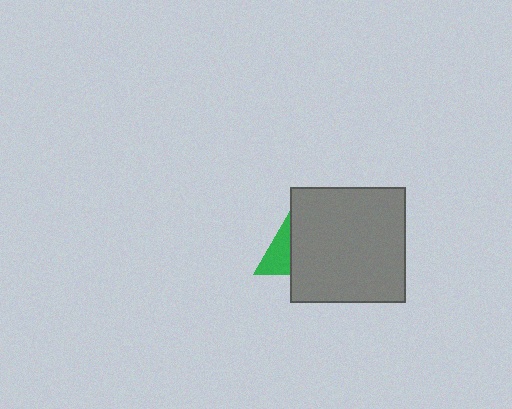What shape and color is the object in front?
The object in front is a gray square.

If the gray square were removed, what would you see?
You would see the complete green triangle.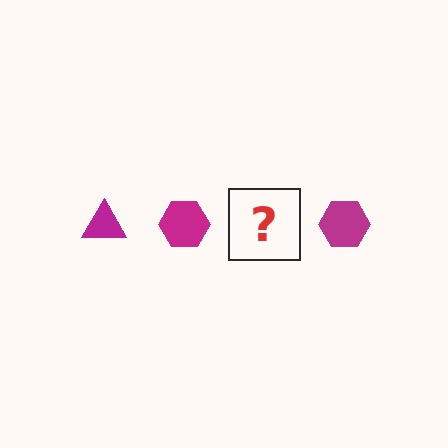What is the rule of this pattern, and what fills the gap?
The rule is that the pattern cycles through triangle, hexagon shapes in magenta. The gap should be filled with a magenta triangle.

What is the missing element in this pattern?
The missing element is a magenta triangle.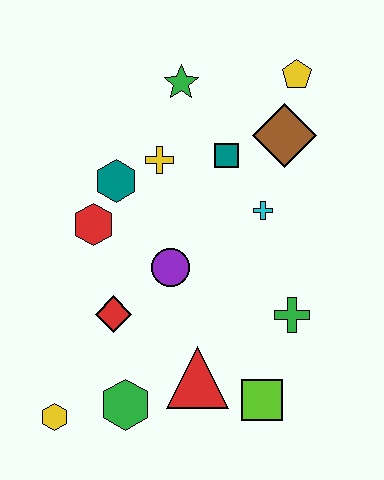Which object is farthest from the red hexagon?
The yellow pentagon is farthest from the red hexagon.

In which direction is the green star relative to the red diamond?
The green star is above the red diamond.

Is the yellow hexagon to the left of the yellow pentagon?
Yes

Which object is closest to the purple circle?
The red diamond is closest to the purple circle.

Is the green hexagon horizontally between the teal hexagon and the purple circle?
Yes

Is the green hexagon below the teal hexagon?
Yes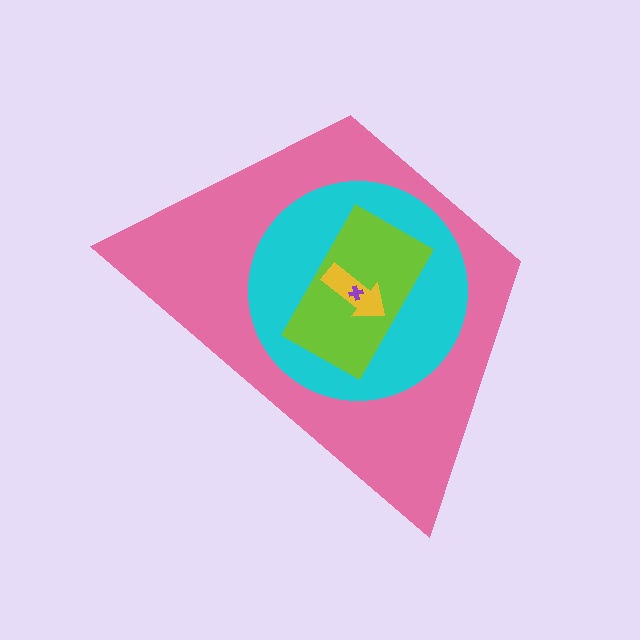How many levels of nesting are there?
5.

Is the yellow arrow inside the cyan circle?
Yes.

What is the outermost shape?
The pink trapezoid.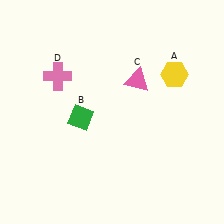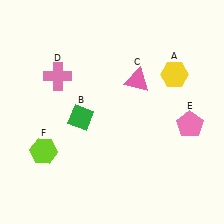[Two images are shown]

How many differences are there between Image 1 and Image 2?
There are 2 differences between the two images.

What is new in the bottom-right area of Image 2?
A pink pentagon (E) was added in the bottom-right area of Image 2.